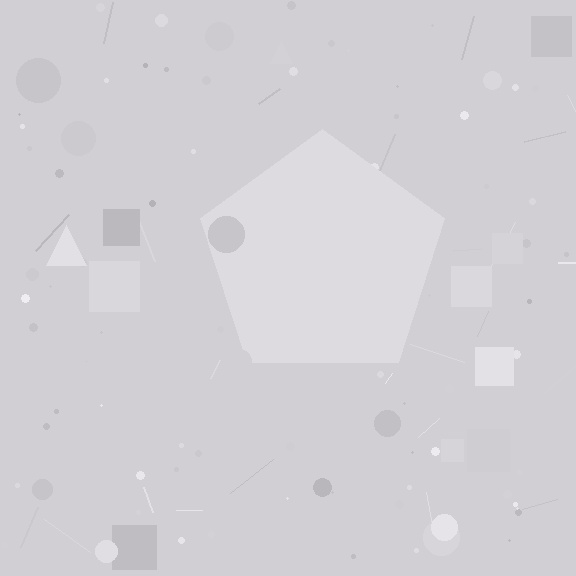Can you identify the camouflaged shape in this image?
The camouflaged shape is a pentagon.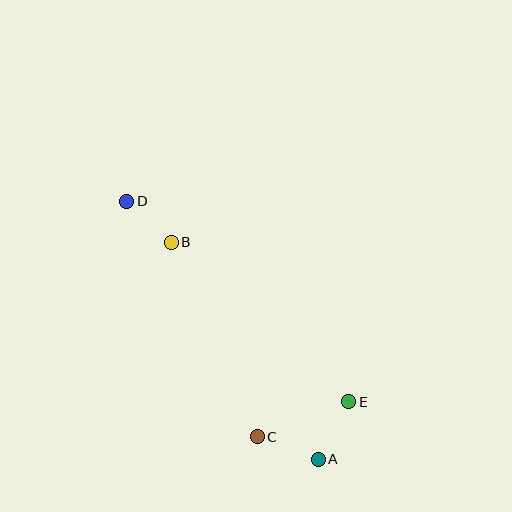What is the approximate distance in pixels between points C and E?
The distance between C and E is approximately 98 pixels.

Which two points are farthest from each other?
Points A and D are farthest from each other.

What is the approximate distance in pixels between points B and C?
The distance between B and C is approximately 212 pixels.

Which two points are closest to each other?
Points B and D are closest to each other.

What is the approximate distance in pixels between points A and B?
The distance between A and B is approximately 262 pixels.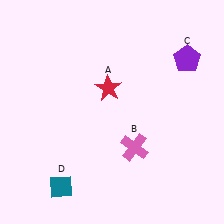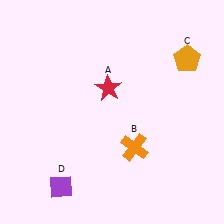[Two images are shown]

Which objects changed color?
B changed from pink to orange. C changed from purple to orange. D changed from teal to purple.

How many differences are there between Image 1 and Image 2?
There are 3 differences between the two images.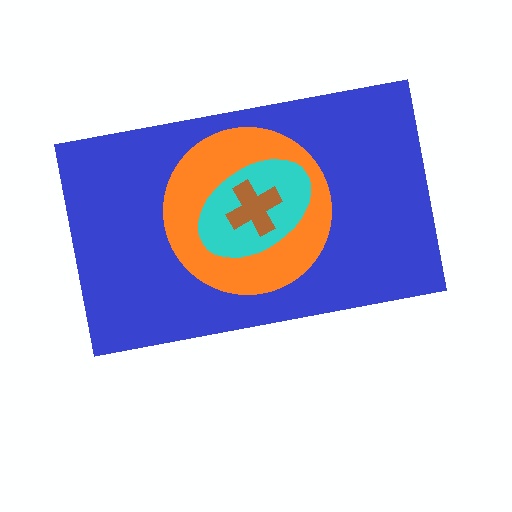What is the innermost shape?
The brown cross.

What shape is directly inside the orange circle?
The cyan ellipse.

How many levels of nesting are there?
4.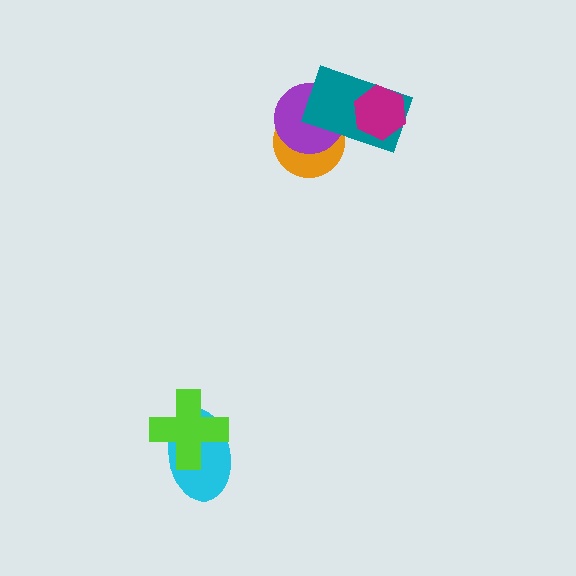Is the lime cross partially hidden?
No, no other shape covers it.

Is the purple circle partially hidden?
Yes, it is partially covered by another shape.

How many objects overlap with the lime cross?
1 object overlaps with the lime cross.